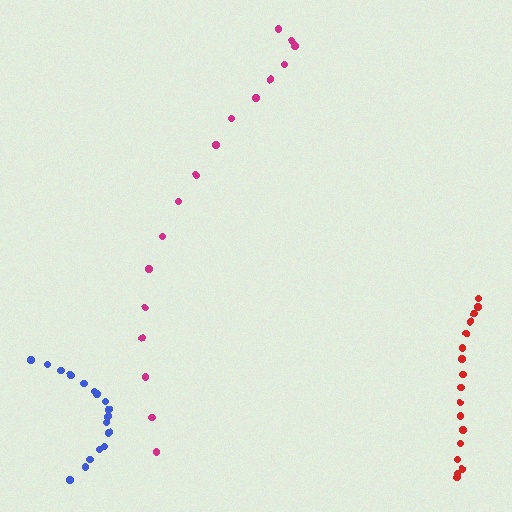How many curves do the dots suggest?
There are 3 distinct paths.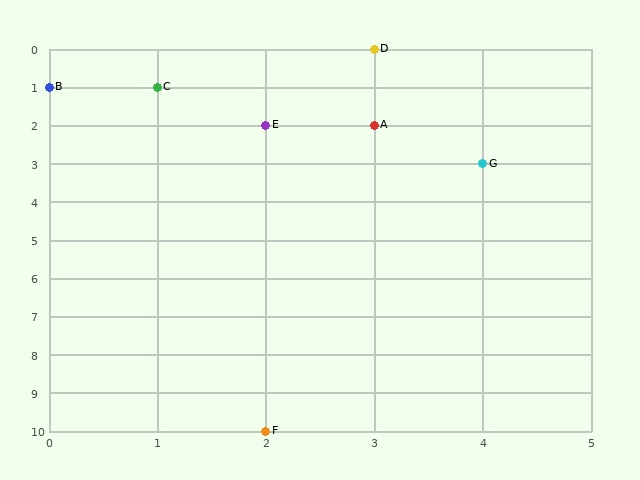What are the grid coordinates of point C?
Point C is at grid coordinates (1, 1).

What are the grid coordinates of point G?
Point G is at grid coordinates (4, 3).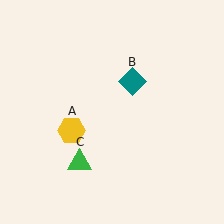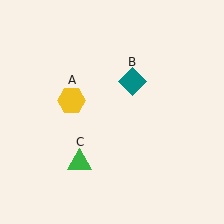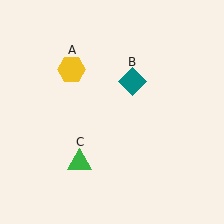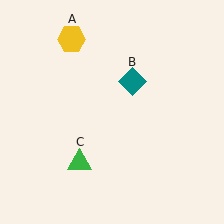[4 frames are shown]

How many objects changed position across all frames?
1 object changed position: yellow hexagon (object A).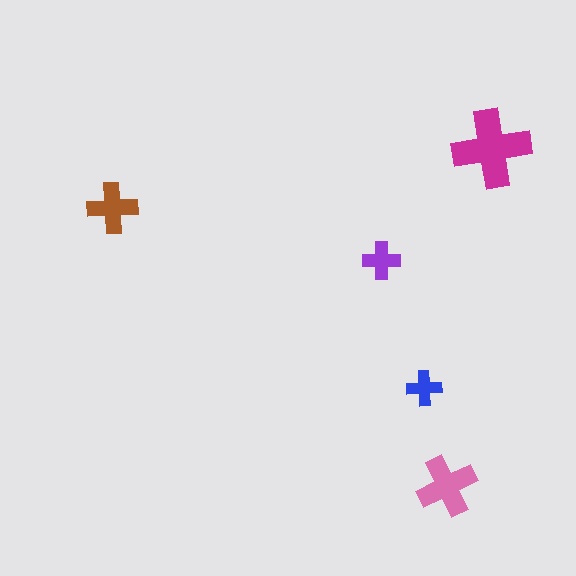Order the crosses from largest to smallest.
the magenta one, the pink one, the brown one, the purple one, the blue one.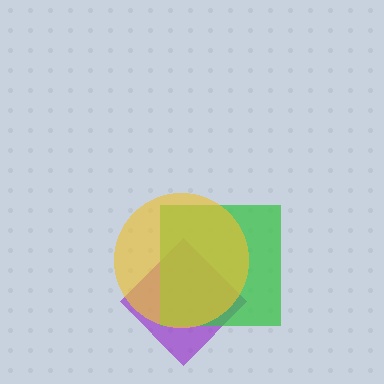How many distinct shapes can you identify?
There are 3 distinct shapes: a purple diamond, a green square, a yellow circle.